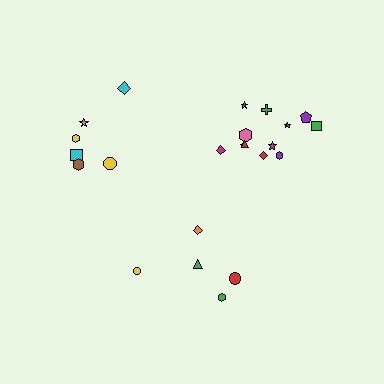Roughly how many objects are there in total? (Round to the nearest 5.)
Roughly 25 objects in total.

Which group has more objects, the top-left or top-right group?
The top-right group.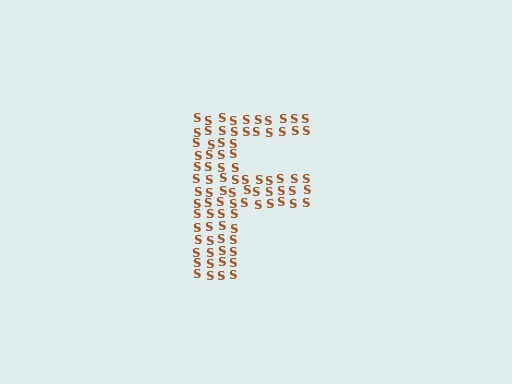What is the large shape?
The large shape is the letter F.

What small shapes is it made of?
It is made of small letter S's.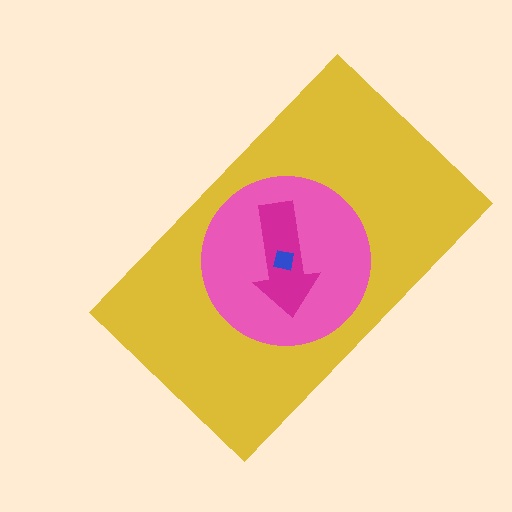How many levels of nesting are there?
4.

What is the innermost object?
The blue square.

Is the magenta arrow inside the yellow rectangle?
Yes.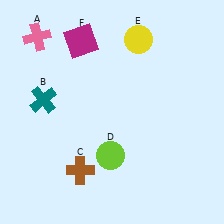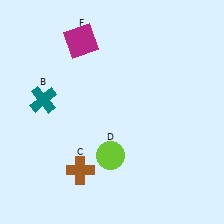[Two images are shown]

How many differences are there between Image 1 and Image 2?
There are 2 differences between the two images.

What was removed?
The pink cross (A), the yellow circle (E) were removed in Image 2.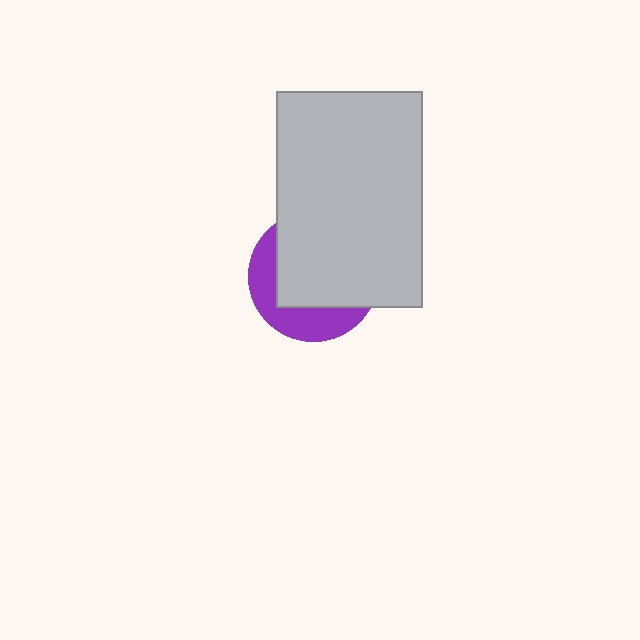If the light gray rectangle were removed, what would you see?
You would see the complete purple circle.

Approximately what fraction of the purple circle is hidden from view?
Roughly 66% of the purple circle is hidden behind the light gray rectangle.